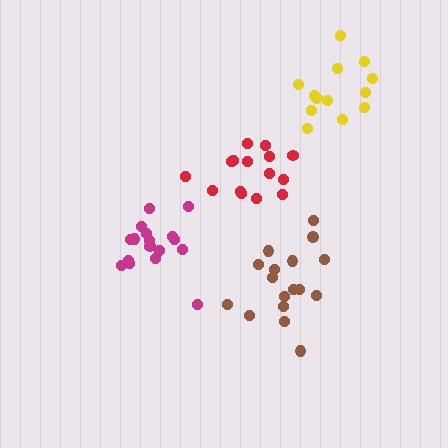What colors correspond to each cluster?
The clusters are colored: brown, yellow, red, magenta.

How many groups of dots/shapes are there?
There are 4 groups.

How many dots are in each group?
Group 1: 17 dots, Group 2: 13 dots, Group 3: 15 dots, Group 4: 17 dots (62 total).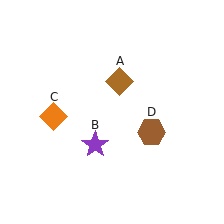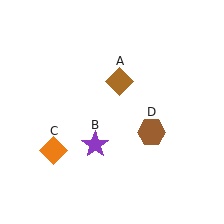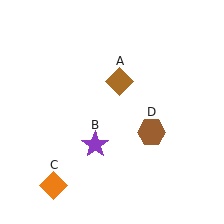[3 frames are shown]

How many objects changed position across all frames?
1 object changed position: orange diamond (object C).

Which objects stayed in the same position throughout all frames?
Brown diamond (object A) and purple star (object B) and brown hexagon (object D) remained stationary.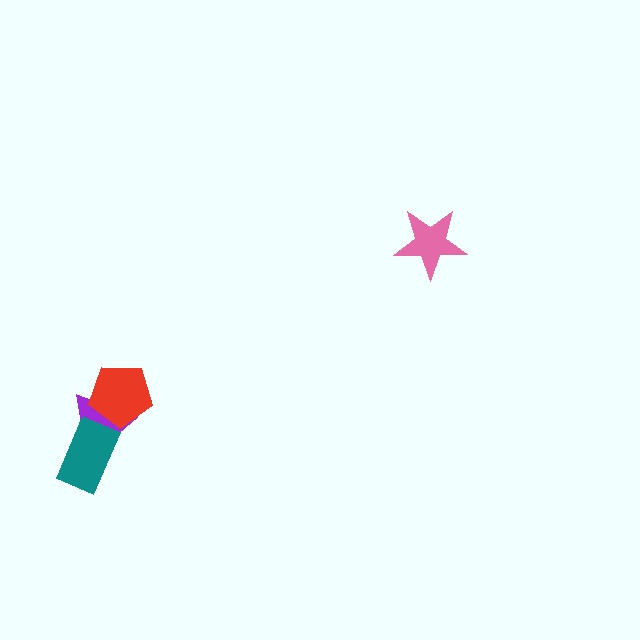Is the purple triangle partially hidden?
Yes, it is partially covered by another shape.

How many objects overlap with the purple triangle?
2 objects overlap with the purple triangle.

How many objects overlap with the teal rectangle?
1 object overlaps with the teal rectangle.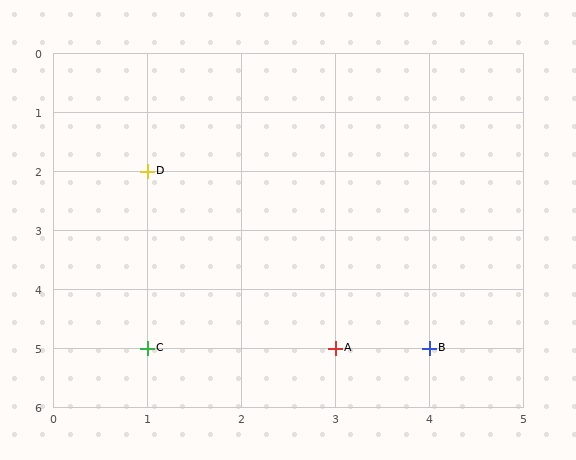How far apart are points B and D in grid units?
Points B and D are 3 columns and 3 rows apart (about 4.2 grid units diagonally).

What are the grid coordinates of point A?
Point A is at grid coordinates (3, 5).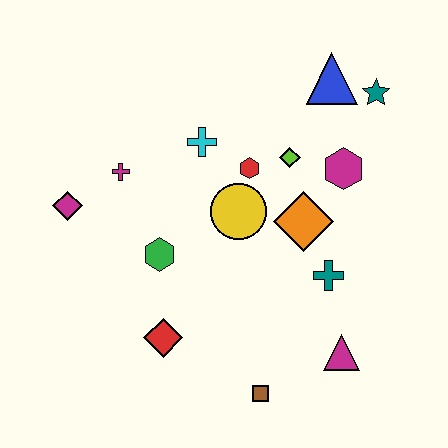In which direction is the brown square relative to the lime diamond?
The brown square is below the lime diamond.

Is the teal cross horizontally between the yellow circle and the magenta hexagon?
Yes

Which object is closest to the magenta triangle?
The teal cross is closest to the magenta triangle.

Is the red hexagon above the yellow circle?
Yes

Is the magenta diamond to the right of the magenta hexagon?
No